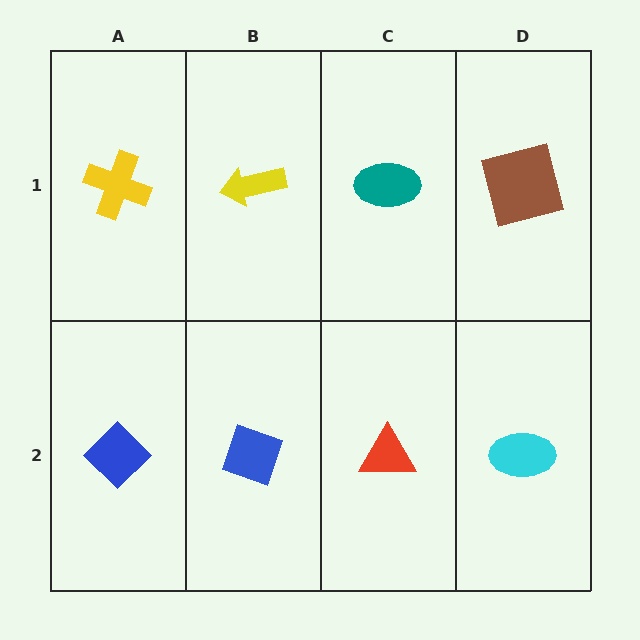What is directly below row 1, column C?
A red triangle.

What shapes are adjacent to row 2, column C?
A teal ellipse (row 1, column C), a blue diamond (row 2, column B), a cyan ellipse (row 2, column D).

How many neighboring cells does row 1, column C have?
3.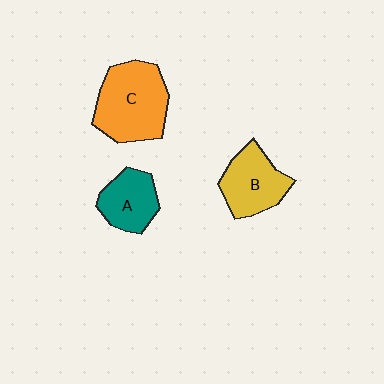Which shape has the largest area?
Shape C (orange).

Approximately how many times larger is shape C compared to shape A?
Approximately 1.7 times.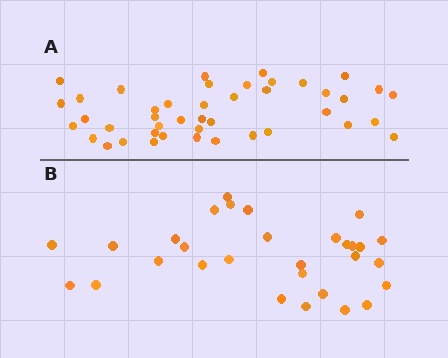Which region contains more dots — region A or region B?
Region A (the top region) has more dots.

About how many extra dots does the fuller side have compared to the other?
Region A has approximately 15 more dots than region B.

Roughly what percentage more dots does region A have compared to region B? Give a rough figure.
About 45% more.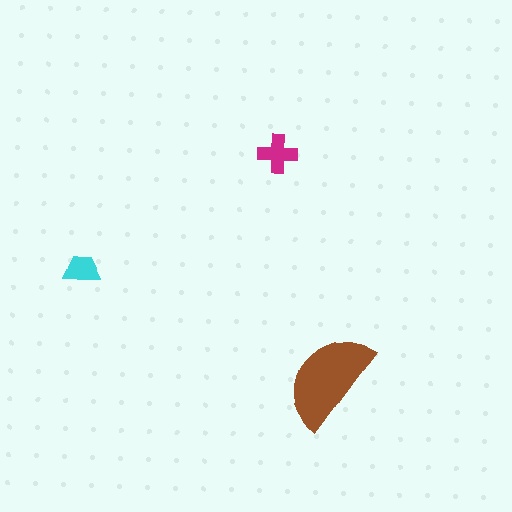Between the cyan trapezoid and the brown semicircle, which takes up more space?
The brown semicircle.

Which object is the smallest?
The cyan trapezoid.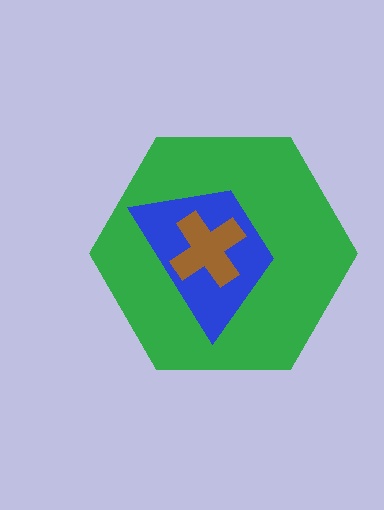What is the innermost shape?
The brown cross.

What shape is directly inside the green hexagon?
The blue trapezoid.